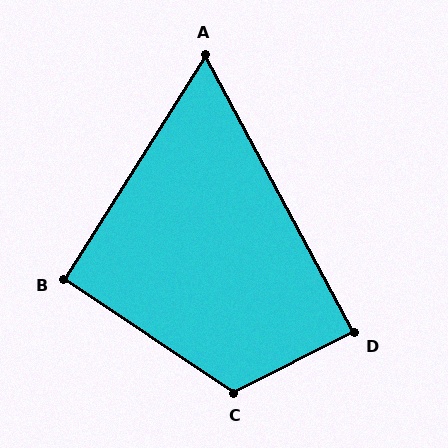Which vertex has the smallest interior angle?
A, at approximately 61 degrees.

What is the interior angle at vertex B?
Approximately 91 degrees (approximately right).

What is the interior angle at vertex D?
Approximately 89 degrees (approximately right).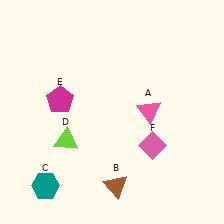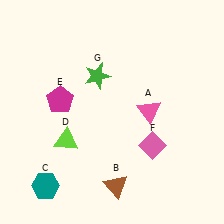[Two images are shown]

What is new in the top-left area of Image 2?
A green star (G) was added in the top-left area of Image 2.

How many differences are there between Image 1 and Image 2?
There is 1 difference between the two images.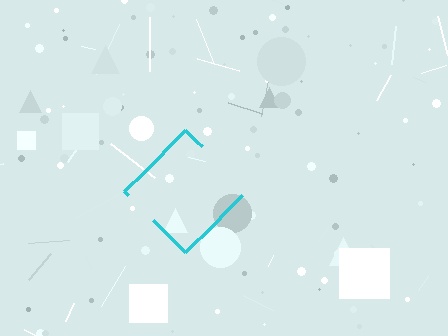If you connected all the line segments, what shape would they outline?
They would outline a diamond.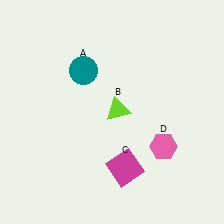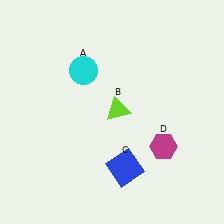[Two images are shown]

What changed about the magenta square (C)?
In Image 1, C is magenta. In Image 2, it changed to blue.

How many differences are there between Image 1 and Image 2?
There are 3 differences between the two images.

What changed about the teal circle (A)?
In Image 1, A is teal. In Image 2, it changed to cyan.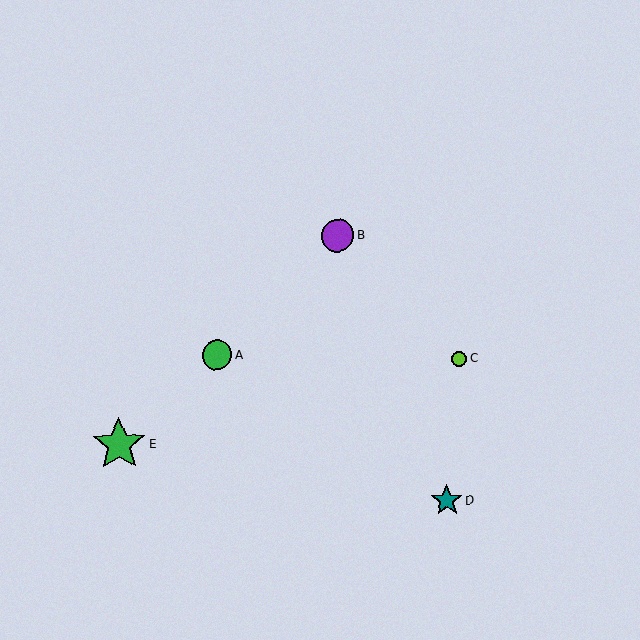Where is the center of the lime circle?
The center of the lime circle is at (459, 358).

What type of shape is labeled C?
Shape C is a lime circle.